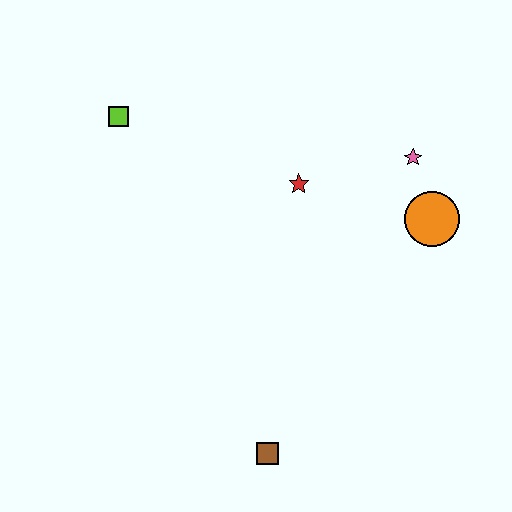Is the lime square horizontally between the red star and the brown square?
No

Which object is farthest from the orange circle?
The lime square is farthest from the orange circle.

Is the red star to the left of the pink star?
Yes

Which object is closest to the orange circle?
The pink star is closest to the orange circle.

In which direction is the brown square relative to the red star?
The brown square is below the red star.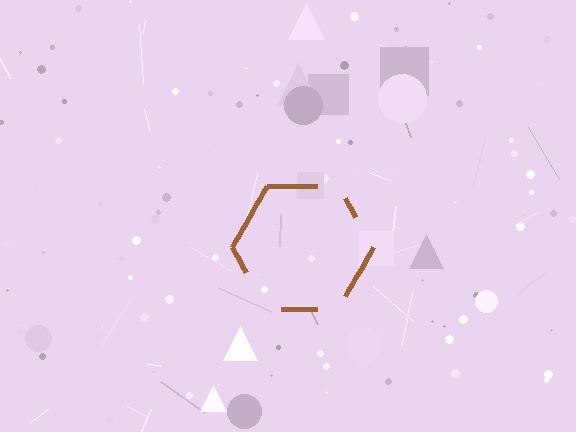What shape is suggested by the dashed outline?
The dashed outline suggests a hexagon.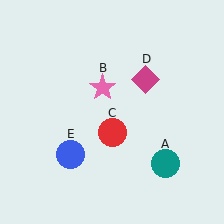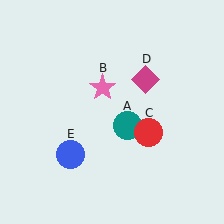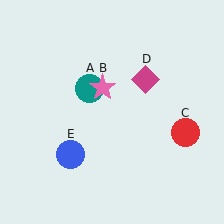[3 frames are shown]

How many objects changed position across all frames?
2 objects changed position: teal circle (object A), red circle (object C).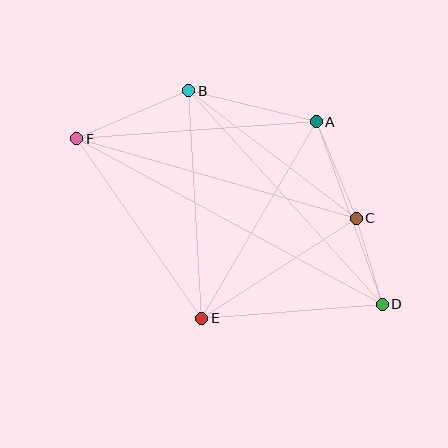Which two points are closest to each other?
Points C and D are closest to each other.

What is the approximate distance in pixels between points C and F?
The distance between C and F is approximately 291 pixels.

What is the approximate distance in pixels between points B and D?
The distance between B and D is approximately 288 pixels.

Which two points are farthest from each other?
Points D and F are farthest from each other.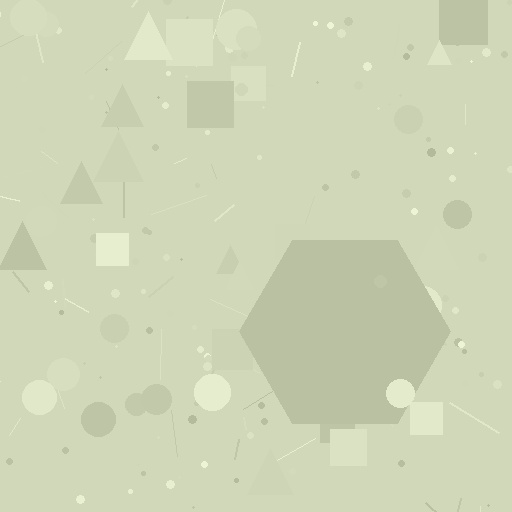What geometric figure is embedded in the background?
A hexagon is embedded in the background.